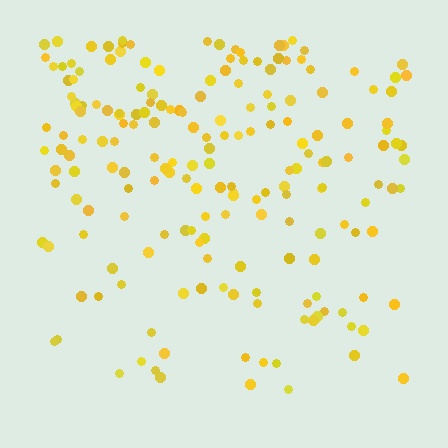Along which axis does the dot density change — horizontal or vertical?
Vertical.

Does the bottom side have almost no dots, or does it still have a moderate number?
Still a moderate number, just noticeably fewer than the top.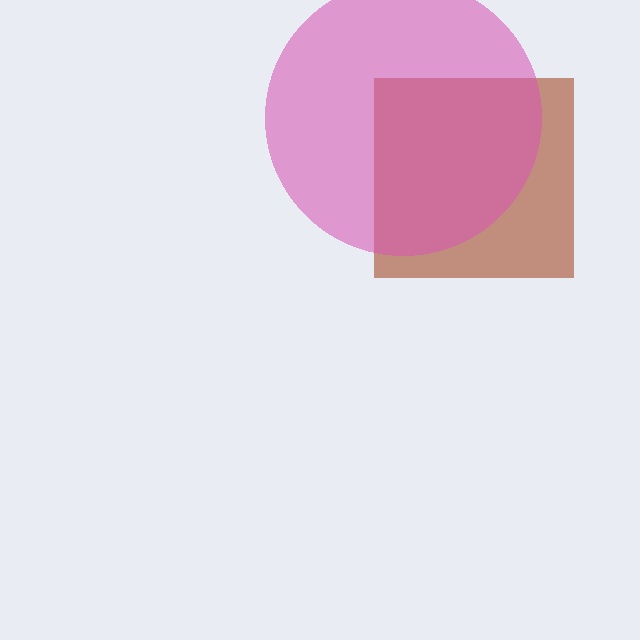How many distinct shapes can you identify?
There are 2 distinct shapes: a brown square, a pink circle.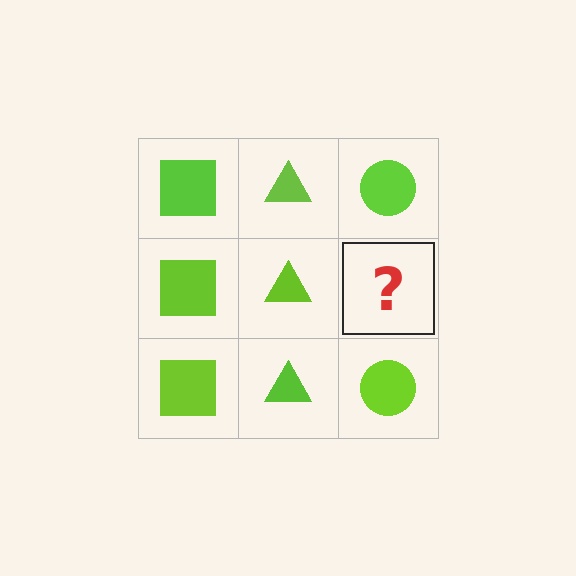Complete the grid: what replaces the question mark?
The question mark should be replaced with a lime circle.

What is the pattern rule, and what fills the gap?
The rule is that each column has a consistent shape. The gap should be filled with a lime circle.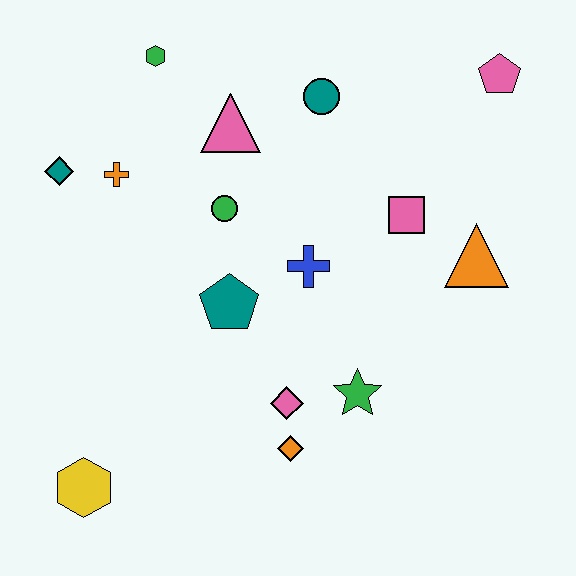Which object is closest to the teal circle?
The pink triangle is closest to the teal circle.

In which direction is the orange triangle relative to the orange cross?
The orange triangle is to the right of the orange cross.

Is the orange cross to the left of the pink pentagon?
Yes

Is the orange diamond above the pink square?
No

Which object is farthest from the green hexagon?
The yellow hexagon is farthest from the green hexagon.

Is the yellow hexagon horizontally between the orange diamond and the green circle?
No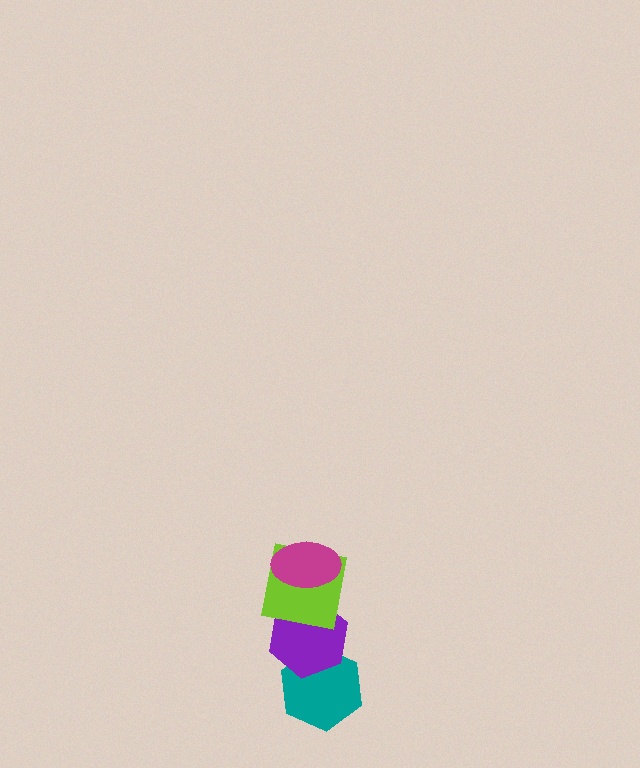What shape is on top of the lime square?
The magenta ellipse is on top of the lime square.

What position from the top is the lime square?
The lime square is 2nd from the top.